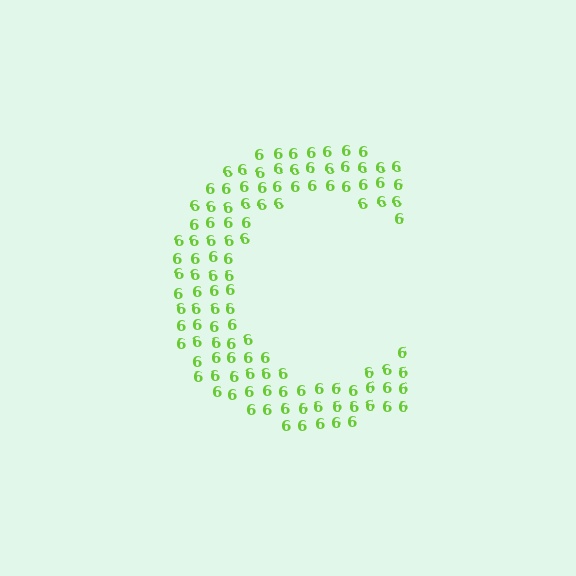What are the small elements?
The small elements are digit 6's.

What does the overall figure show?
The overall figure shows the letter C.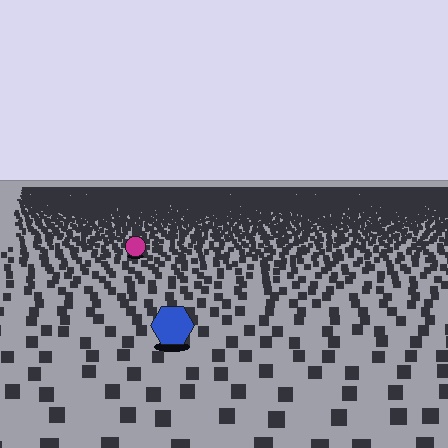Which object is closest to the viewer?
The blue hexagon is closest. The texture marks near it are larger and more spread out.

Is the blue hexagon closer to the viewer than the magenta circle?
Yes. The blue hexagon is closer — you can tell from the texture gradient: the ground texture is coarser near it.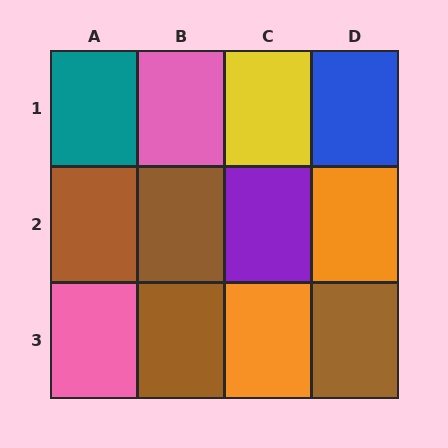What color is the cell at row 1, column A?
Teal.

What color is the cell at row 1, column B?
Pink.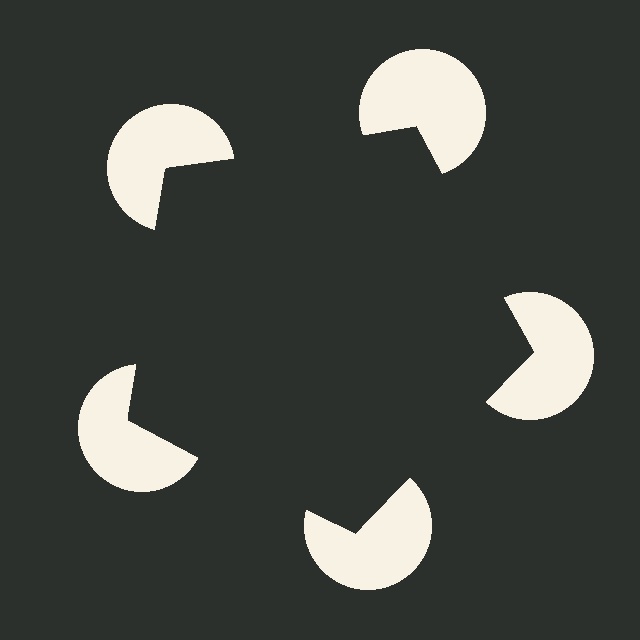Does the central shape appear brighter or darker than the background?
It typically appears slightly darker than the background, even though no actual brightness change is drawn.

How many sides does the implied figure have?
5 sides.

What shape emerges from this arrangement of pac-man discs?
An illusory pentagon — its edges are inferred from the aligned wedge cuts in the pac-man discs, not physically drawn.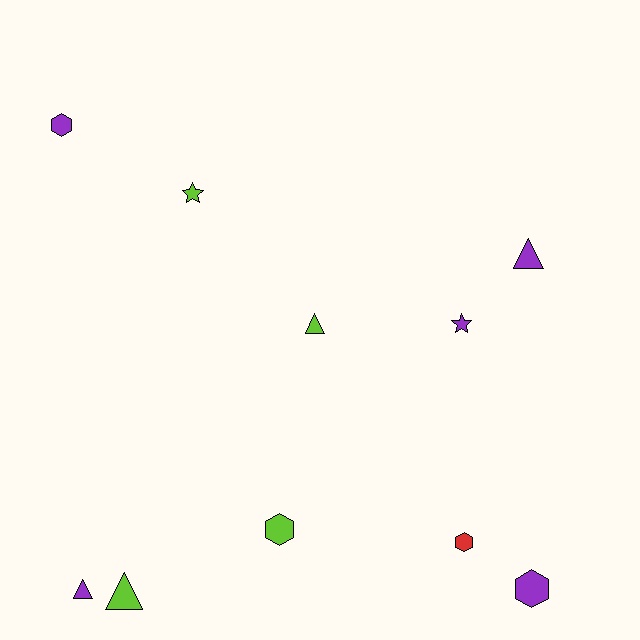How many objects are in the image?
There are 10 objects.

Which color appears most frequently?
Purple, with 5 objects.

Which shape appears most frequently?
Triangle, with 4 objects.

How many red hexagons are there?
There is 1 red hexagon.